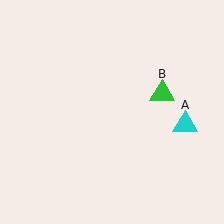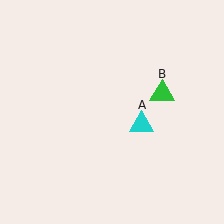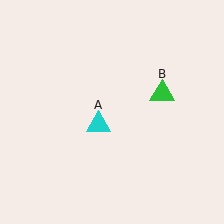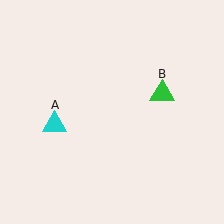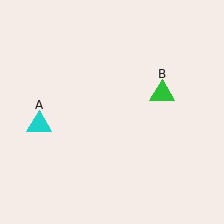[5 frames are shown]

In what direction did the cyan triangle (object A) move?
The cyan triangle (object A) moved left.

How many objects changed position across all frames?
1 object changed position: cyan triangle (object A).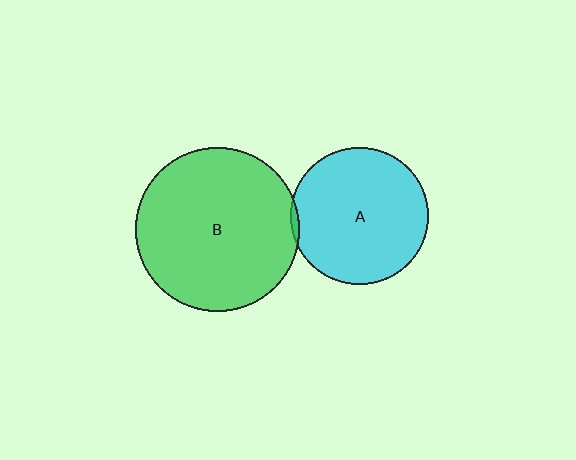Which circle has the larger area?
Circle B (green).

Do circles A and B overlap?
Yes.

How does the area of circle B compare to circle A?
Approximately 1.4 times.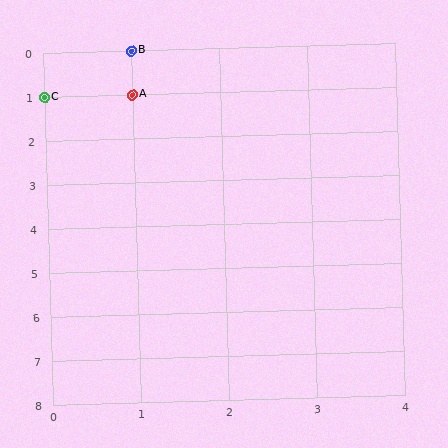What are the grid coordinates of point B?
Point B is at grid coordinates (1, 0).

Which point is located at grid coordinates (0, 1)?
Point C is at (0, 1).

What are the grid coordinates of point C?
Point C is at grid coordinates (0, 1).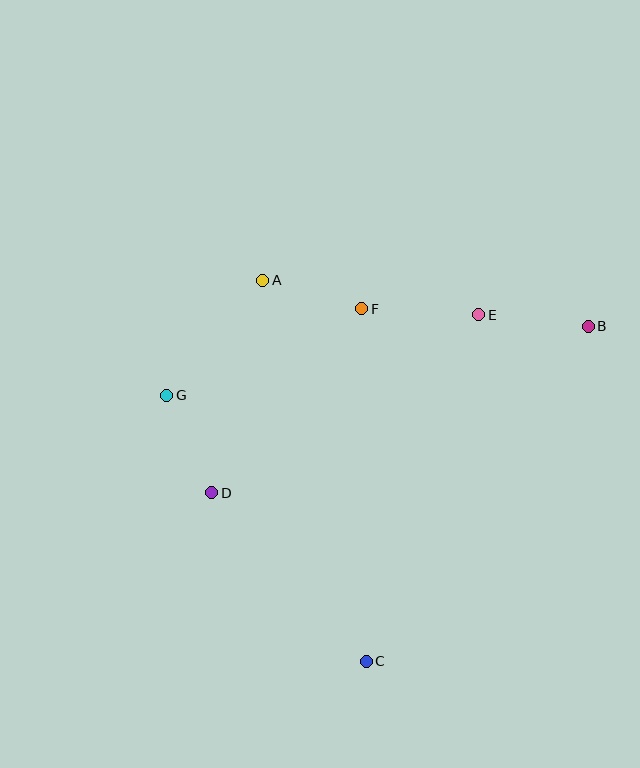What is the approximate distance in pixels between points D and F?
The distance between D and F is approximately 237 pixels.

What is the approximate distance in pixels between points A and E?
The distance between A and E is approximately 219 pixels.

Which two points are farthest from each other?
Points B and G are farthest from each other.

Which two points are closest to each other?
Points A and F are closest to each other.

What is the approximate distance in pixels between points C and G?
The distance between C and G is approximately 333 pixels.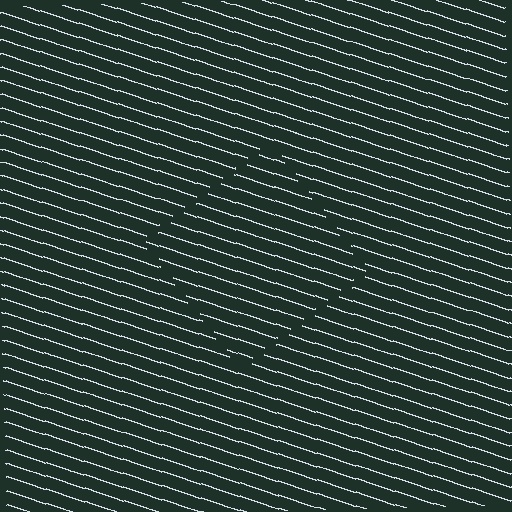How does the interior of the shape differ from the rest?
The interior of the shape contains the same grating, shifted by half a period — the contour is defined by the phase discontinuity where line-ends from the inner and outer gratings abut.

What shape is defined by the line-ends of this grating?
An illusory square. The interior of the shape contains the same grating, shifted by half a period — the contour is defined by the phase discontinuity where line-ends from the inner and outer gratings abut.